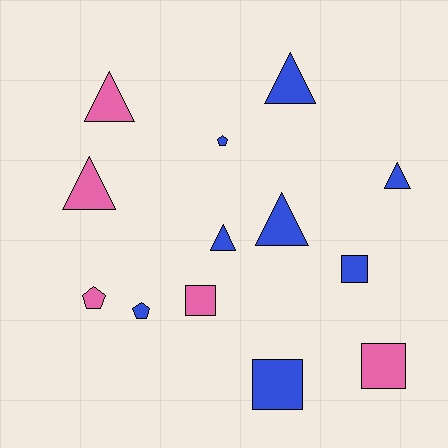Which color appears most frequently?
Blue, with 8 objects.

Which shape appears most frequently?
Triangle, with 6 objects.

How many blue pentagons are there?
There are 2 blue pentagons.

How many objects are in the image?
There are 13 objects.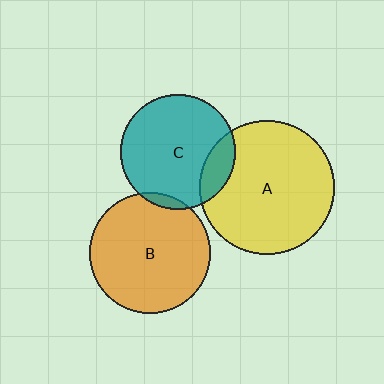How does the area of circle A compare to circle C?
Approximately 1.4 times.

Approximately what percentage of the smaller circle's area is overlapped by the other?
Approximately 15%.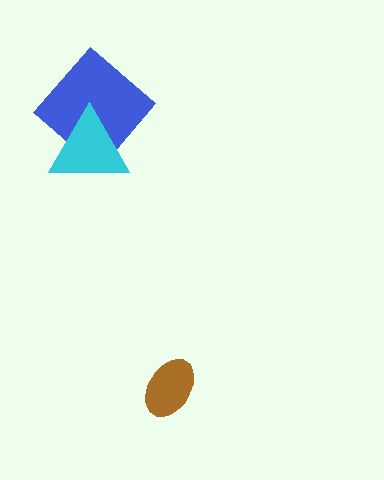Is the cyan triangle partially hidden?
No, no other shape covers it.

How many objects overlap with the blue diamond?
1 object overlaps with the blue diamond.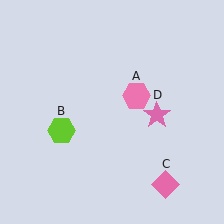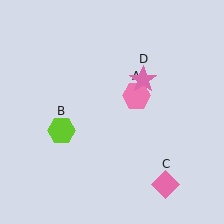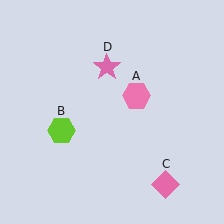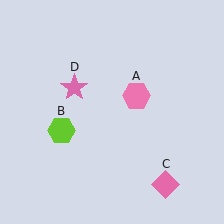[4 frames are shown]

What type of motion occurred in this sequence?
The pink star (object D) rotated counterclockwise around the center of the scene.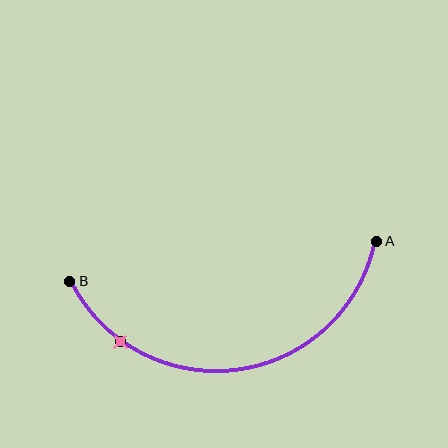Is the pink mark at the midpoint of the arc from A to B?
No. The pink mark lies on the arc but is closer to endpoint B. The arc midpoint would be at the point on the curve equidistant along the arc from both A and B.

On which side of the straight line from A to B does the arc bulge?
The arc bulges below the straight line connecting A and B.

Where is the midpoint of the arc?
The arc midpoint is the point on the curve farthest from the straight line joining A and B. It sits below that line.